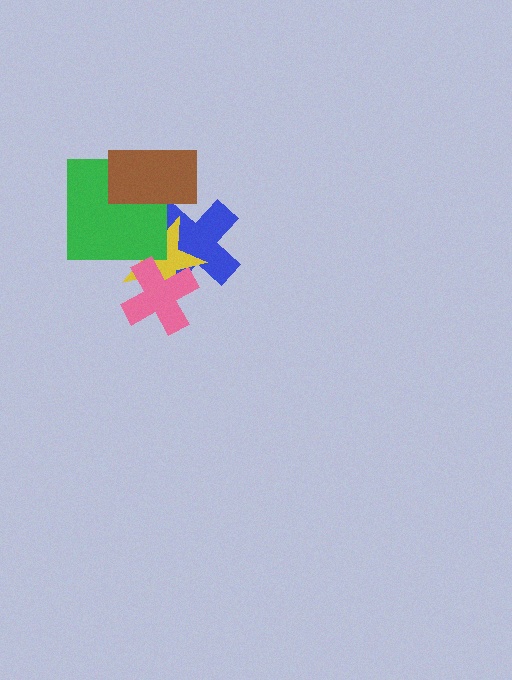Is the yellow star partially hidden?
Yes, it is partially covered by another shape.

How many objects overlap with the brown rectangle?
2 objects overlap with the brown rectangle.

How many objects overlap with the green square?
3 objects overlap with the green square.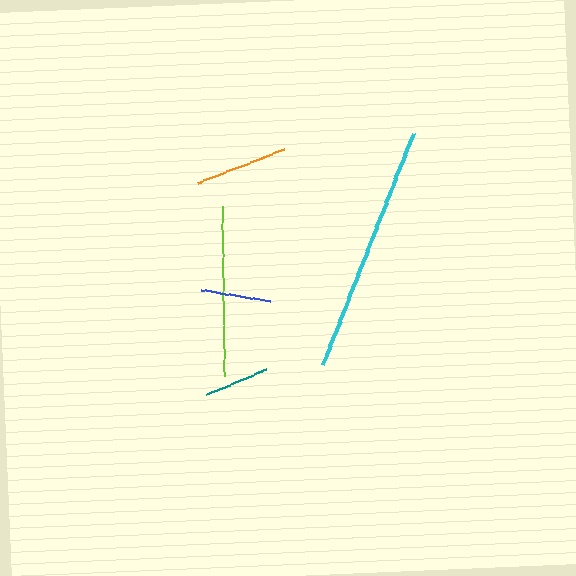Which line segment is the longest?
The cyan line is the longest at approximately 248 pixels.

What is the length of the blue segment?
The blue segment is approximately 69 pixels long.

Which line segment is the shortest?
The teal line is the shortest at approximately 65 pixels.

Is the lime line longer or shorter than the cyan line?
The cyan line is longer than the lime line.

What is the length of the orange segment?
The orange segment is approximately 93 pixels long.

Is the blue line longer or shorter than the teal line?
The blue line is longer than the teal line.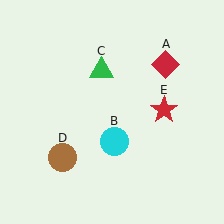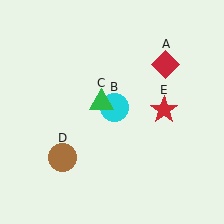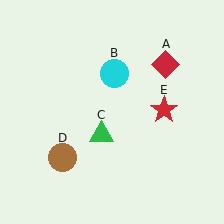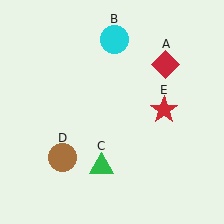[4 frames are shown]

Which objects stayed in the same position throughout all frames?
Red diamond (object A) and brown circle (object D) and red star (object E) remained stationary.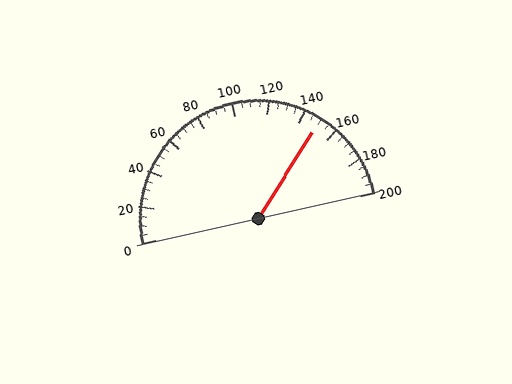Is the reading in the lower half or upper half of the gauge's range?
The reading is in the upper half of the range (0 to 200).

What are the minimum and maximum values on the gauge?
The gauge ranges from 0 to 200.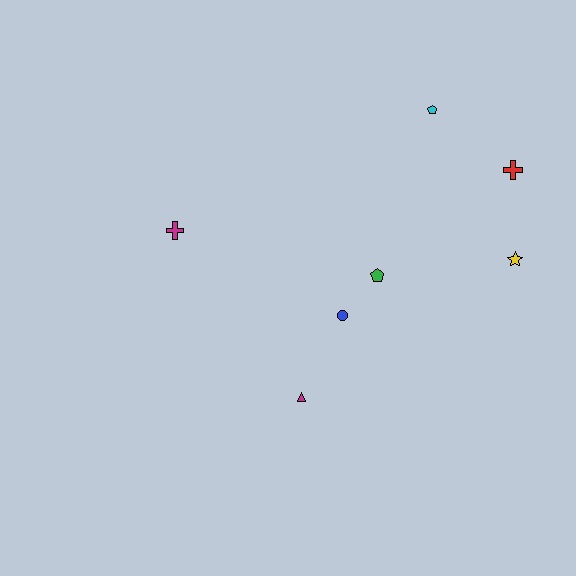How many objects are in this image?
There are 7 objects.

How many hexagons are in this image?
There are no hexagons.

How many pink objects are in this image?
There are no pink objects.